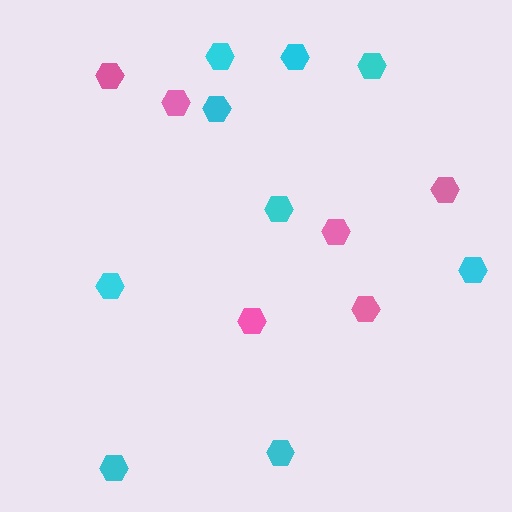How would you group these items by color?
There are 2 groups: one group of cyan hexagons (9) and one group of pink hexagons (6).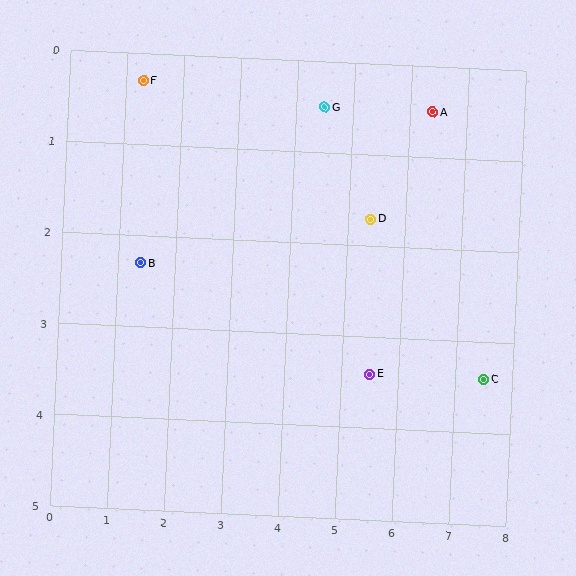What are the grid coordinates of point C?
Point C is at approximately (7.5, 3.4).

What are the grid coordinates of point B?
Point B is at approximately (1.4, 2.3).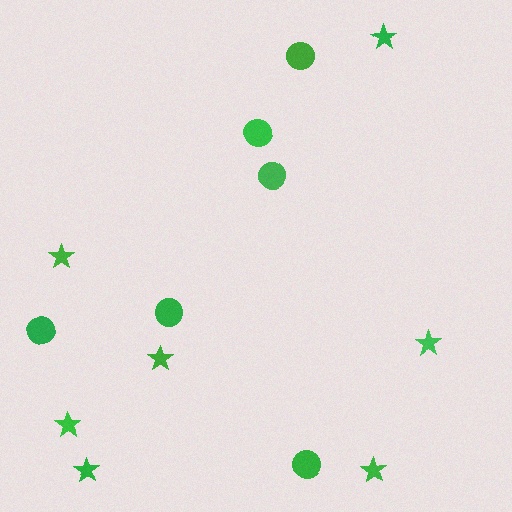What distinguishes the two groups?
There are 2 groups: one group of stars (7) and one group of circles (6).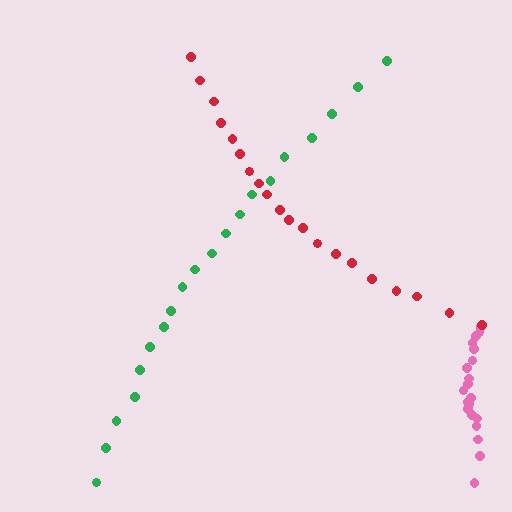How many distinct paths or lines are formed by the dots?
There are 3 distinct paths.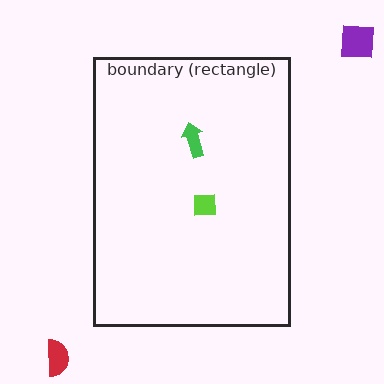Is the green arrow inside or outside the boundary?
Inside.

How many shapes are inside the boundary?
2 inside, 2 outside.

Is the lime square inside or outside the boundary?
Inside.